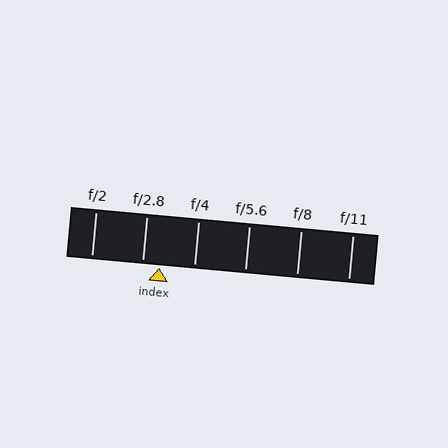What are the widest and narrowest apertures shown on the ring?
The widest aperture shown is f/2 and the narrowest is f/11.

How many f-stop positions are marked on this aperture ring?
There are 6 f-stop positions marked.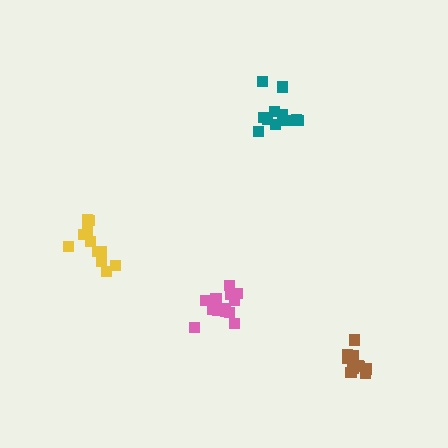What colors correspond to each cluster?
The clusters are colored: teal, brown, pink, yellow.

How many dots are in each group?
Group 1: 11 dots, Group 2: 11 dots, Group 3: 14 dots, Group 4: 11 dots (47 total).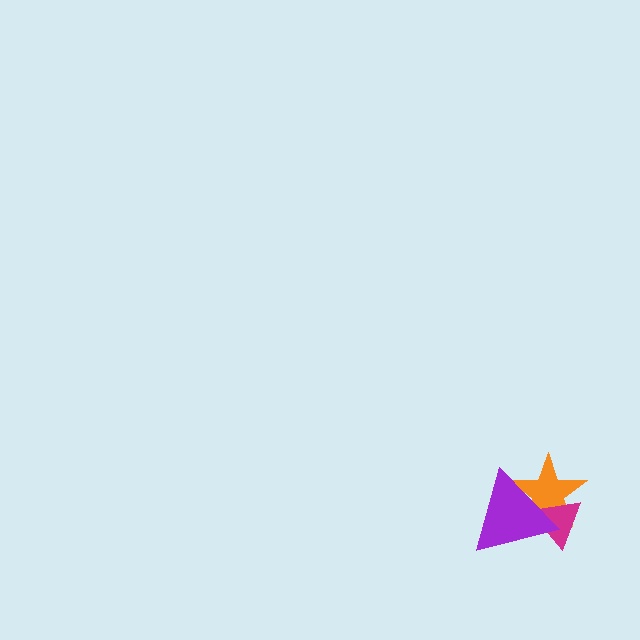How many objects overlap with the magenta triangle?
2 objects overlap with the magenta triangle.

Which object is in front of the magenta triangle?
The purple triangle is in front of the magenta triangle.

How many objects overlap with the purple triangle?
2 objects overlap with the purple triangle.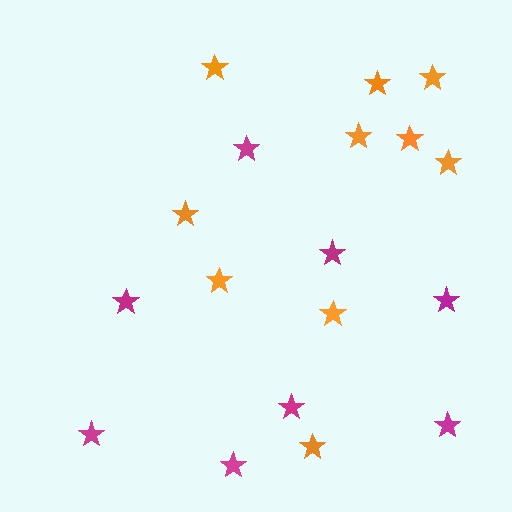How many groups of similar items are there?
There are 2 groups: one group of orange stars (10) and one group of magenta stars (8).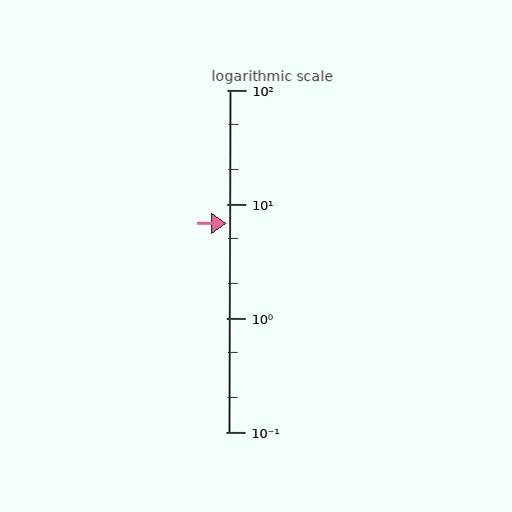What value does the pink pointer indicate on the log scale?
The pointer indicates approximately 6.8.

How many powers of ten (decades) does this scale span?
The scale spans 3 decades, from 0.1 to 100.